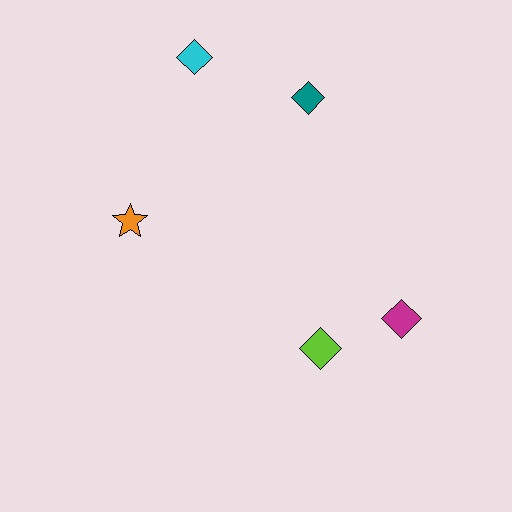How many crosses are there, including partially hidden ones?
There are no crosses.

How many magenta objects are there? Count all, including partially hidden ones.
There is 1 magenta object.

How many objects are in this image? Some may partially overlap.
There are 5 objects.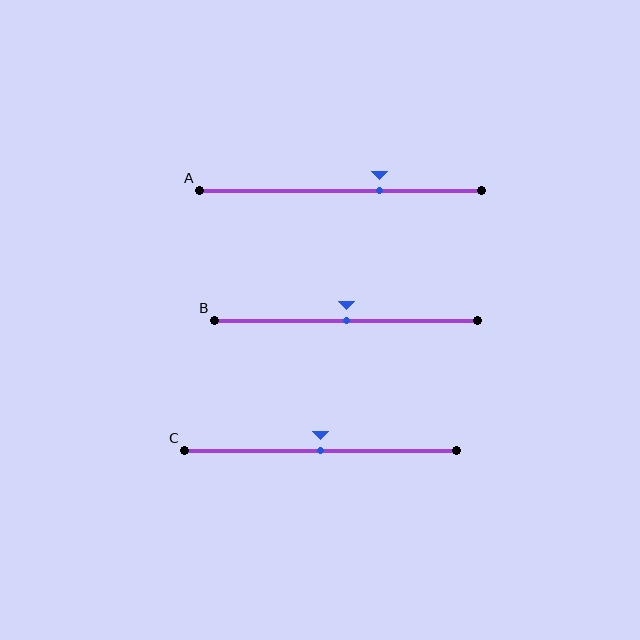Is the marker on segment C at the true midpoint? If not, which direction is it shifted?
Yes, the marker on segment C is at the true midpoint.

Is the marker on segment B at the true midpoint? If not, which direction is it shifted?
Yes, the marker on segment B is at the true midpoint.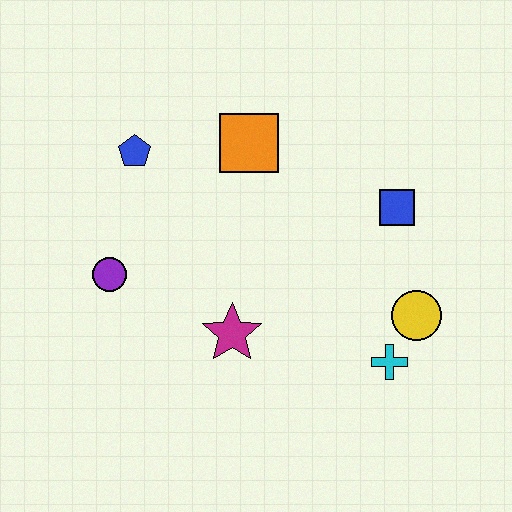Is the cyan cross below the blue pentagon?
Yes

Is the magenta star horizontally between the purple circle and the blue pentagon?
No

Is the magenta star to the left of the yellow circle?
Yes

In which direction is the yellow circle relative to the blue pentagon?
The yellow circle is to the right of the blue pentagon.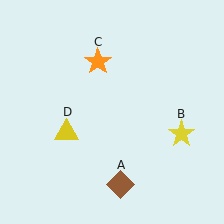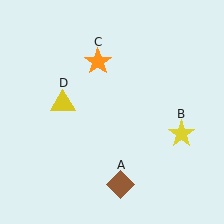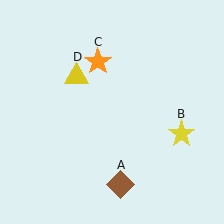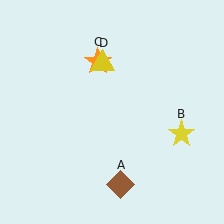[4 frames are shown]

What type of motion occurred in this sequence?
The yellow triangle (object D) rotated clockwise around the center of the scene.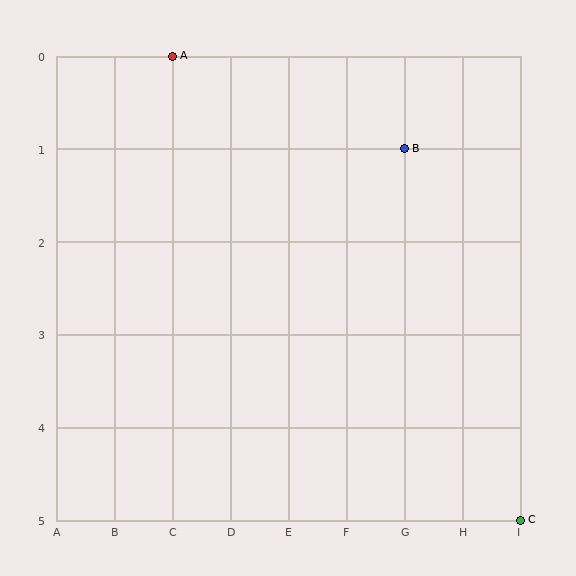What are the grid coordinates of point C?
Point C is at grid coordinates (I, 5).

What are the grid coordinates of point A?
Point A is at grid coordinates (C, 0).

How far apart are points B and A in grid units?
Points B and A are 4 columns and 1 row apart (about 4.1 grid units diagonally).